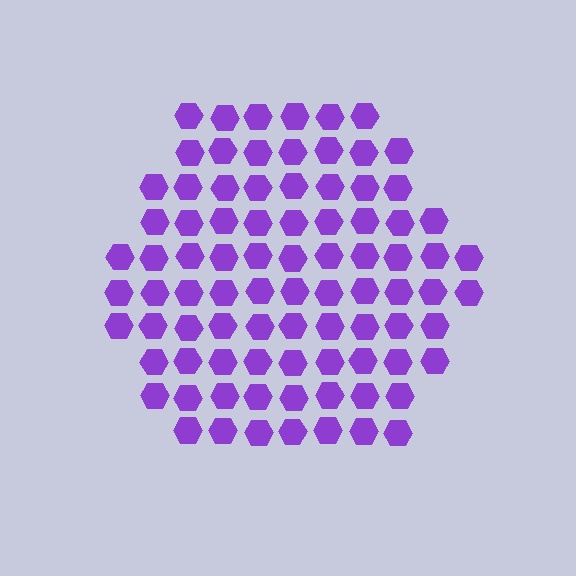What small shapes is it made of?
It is made of small hexagons.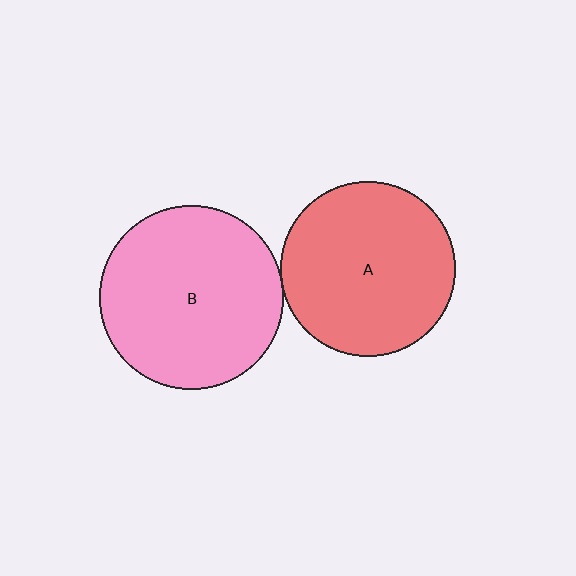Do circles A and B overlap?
Yes.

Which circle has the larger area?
Circle B (pink).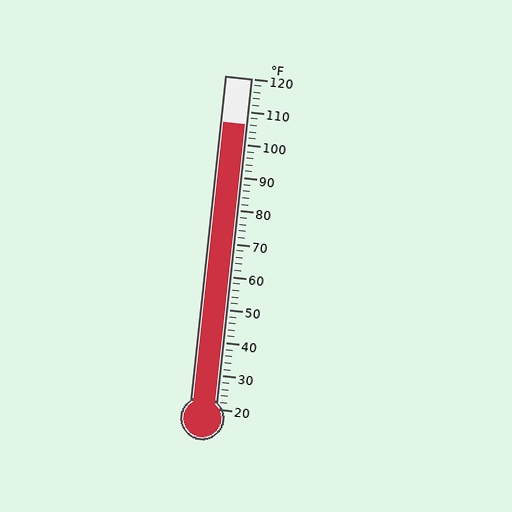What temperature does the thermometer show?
The thermometer shows approximately 106°F.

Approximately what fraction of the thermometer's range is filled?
The thermometer is filled to approximately 85% of its range.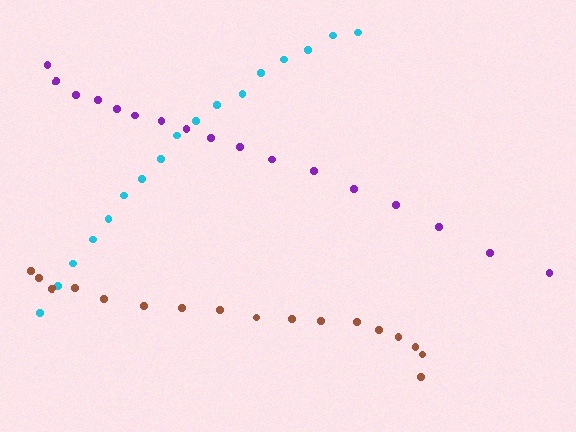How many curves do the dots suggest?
There are 3 distinct paths.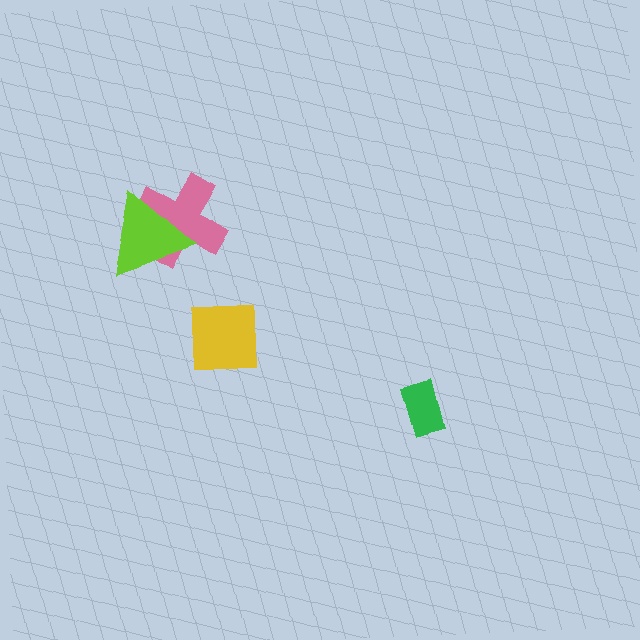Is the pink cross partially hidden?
Yes, it is partially covered by another shape.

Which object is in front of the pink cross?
The lime triangle is in front of the pink cross.